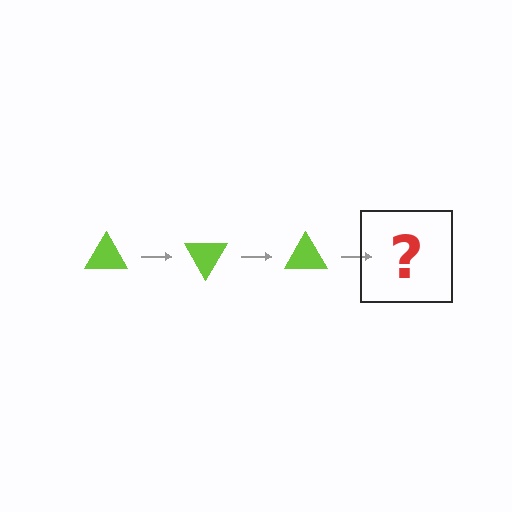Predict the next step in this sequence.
The next step is a lime triangle rotated 180 degrees.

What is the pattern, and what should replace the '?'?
The pattern is that the triangle rotates 60 degrees each step. The '?' should be a lime triangle rotated 180 degrees.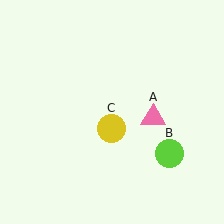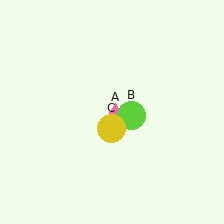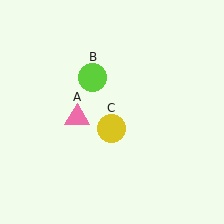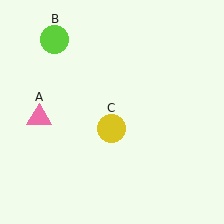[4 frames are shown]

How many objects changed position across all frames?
2 objects changed position: pink triangle (object A), lime circle (object B).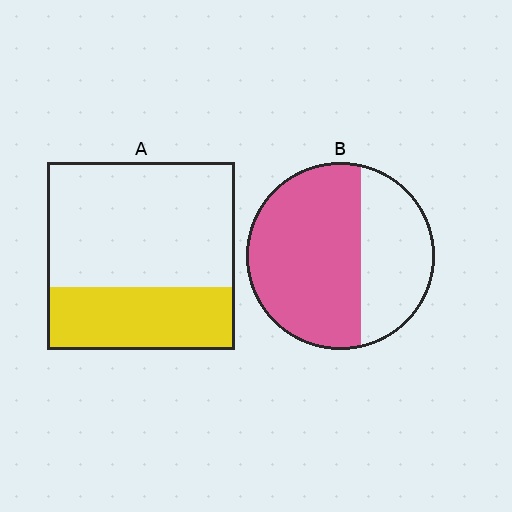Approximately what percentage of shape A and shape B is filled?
A is approximately 35% and B is approximately 65%.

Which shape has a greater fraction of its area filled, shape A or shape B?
Shape B.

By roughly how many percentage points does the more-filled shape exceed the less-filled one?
By roughly 30 percentage points (B over A).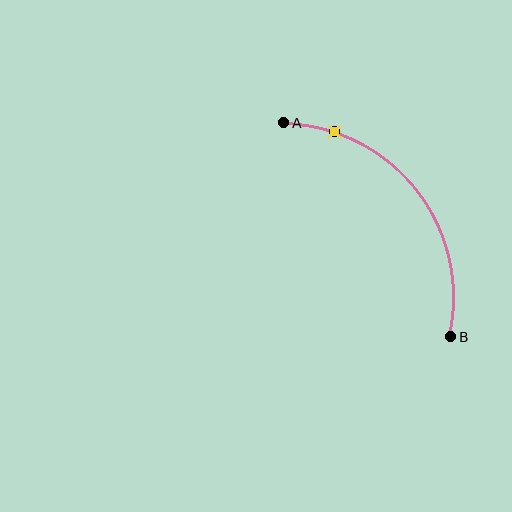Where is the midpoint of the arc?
The arc midpoint is the point on the curve farthest from the straight line joining A and B. It sits above and to the right of that line.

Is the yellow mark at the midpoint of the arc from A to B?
No. The yellow mark lies on the arc but is closer to endpoint A. The arc midpoint would be at the point on the curve equidistant along the arc from both A and B.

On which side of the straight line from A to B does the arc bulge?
The arc bulges above and to the right of the straight line connecting A and B.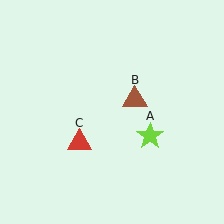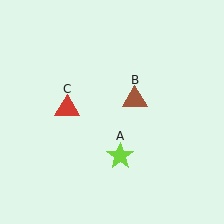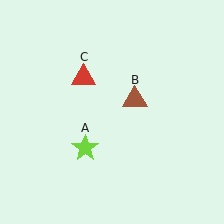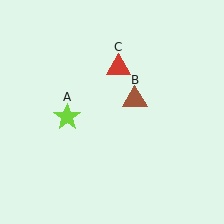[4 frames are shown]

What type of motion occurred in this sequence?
The lime star (object A), red triangle (object C) rotated clockwise around the center of the scene.